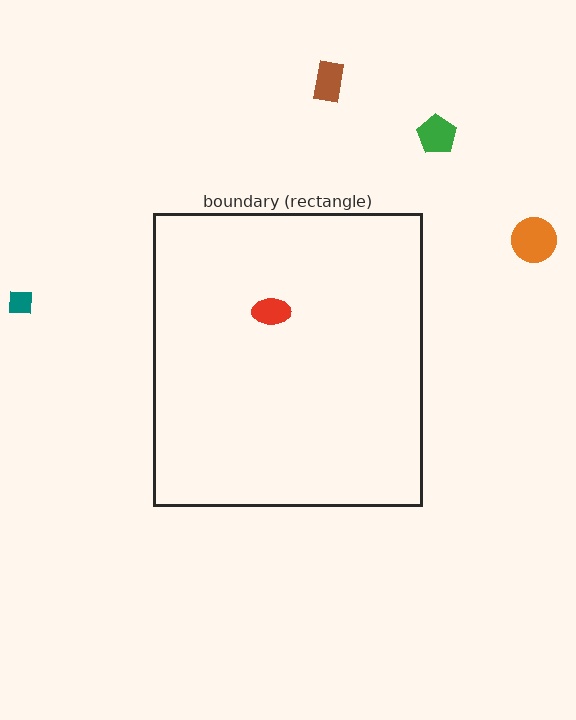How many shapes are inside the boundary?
1 inside, 4 outside.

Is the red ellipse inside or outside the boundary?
Inside.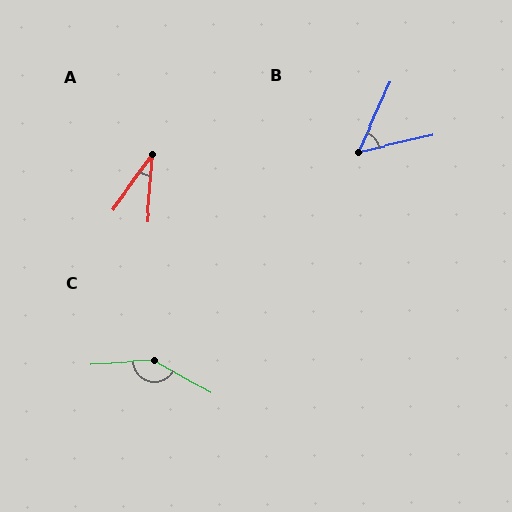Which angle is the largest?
C, at approximately 148 degrees.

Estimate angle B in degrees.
Approximately 53 degrees.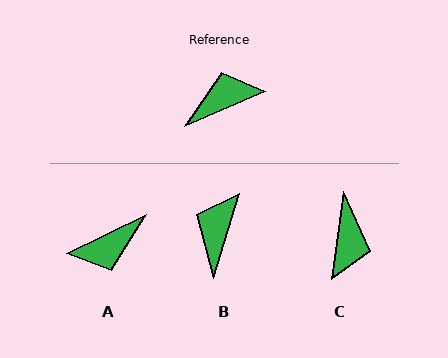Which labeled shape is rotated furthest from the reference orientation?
A, about 177 degrees away.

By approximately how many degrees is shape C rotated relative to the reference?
Approximately 121 degrees clockwise.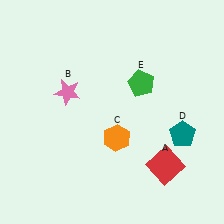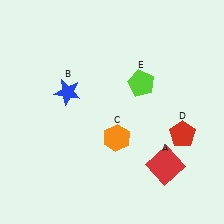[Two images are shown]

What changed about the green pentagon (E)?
In Image 1, E is green. In Image 2, it changed to lime.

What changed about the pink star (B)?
In Image 1, B is pink. In Image 2, it changed to blue.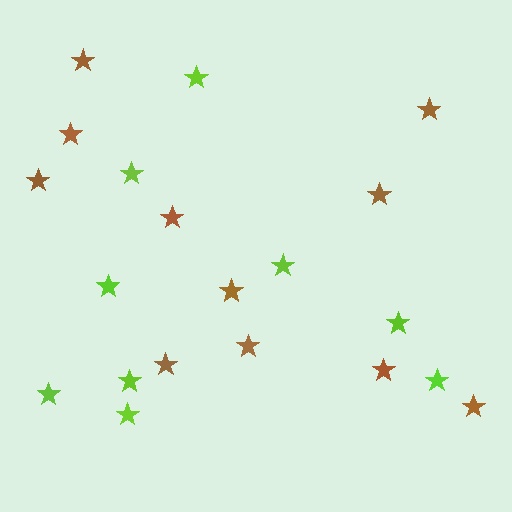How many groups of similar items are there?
There are 2 groups: one group of brown stars (11) and one group of lime stars (9).